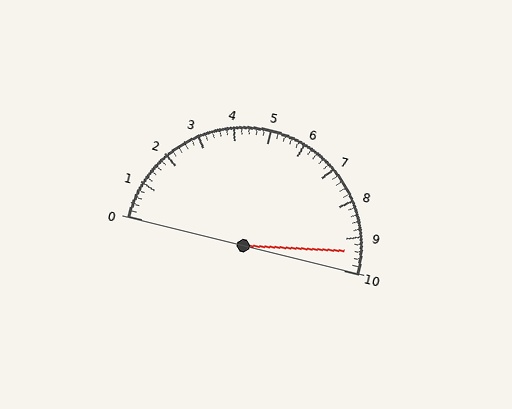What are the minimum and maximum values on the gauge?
The gauge ranges from 0 to 10.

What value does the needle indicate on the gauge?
The needle indicates approximately 9.4.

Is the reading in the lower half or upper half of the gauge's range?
The reading is in the upper half of the range (0 to 10).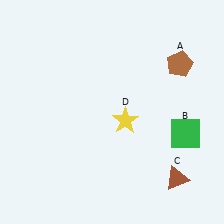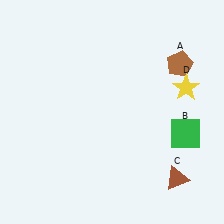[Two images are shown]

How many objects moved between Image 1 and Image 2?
1 object moved between the two images.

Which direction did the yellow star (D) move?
The yellow star (D) moved right.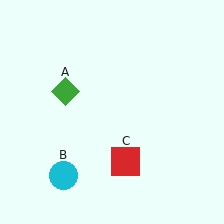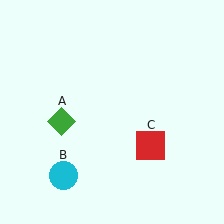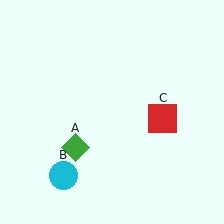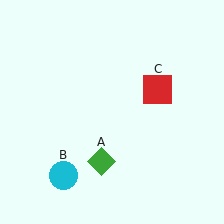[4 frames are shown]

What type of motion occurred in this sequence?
The green diamond (object A), red square (object C) rotated counterclockwise around the center of the scene.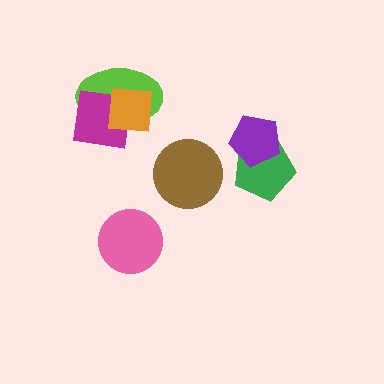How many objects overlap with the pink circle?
0 objects overlap with the pink circle.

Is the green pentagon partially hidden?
Yes, it is partially covered by another shape.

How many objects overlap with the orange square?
2 objects overlap with the orange square.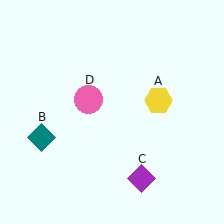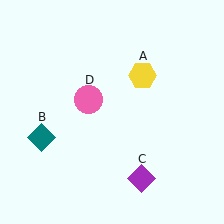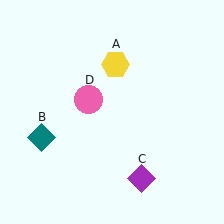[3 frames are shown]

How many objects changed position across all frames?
1 object changed position: yellow hexagon (object A).